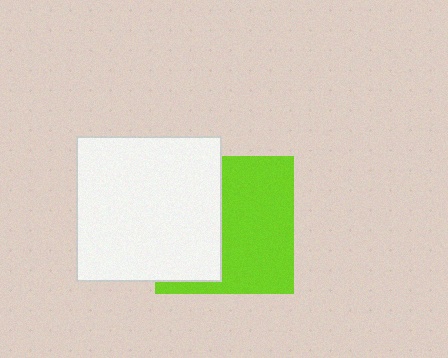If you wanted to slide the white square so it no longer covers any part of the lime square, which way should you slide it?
Slide it left — that is the most direct way to separate the two shapes.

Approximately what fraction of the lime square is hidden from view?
Roughly 44% of the lime square is hidden behind the white square.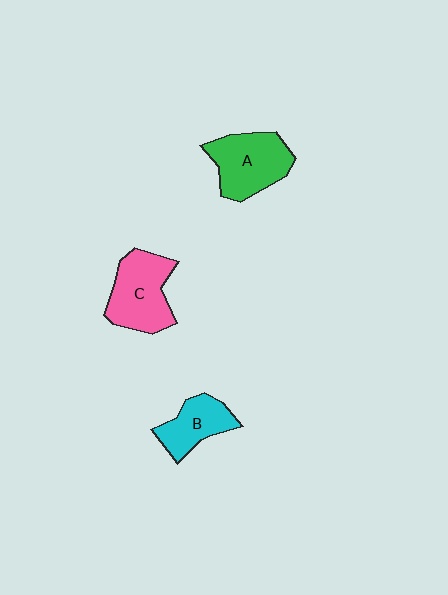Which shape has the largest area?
Shape C (pink).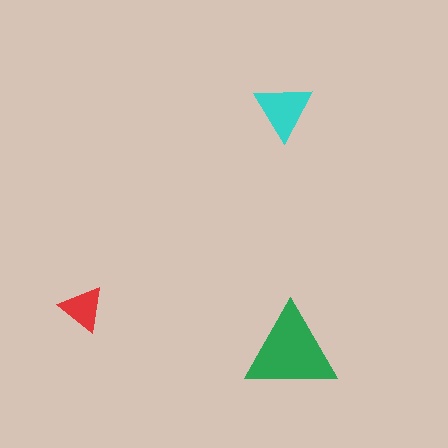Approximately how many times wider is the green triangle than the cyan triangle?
About 1.5 times wider.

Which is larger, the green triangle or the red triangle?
The green one.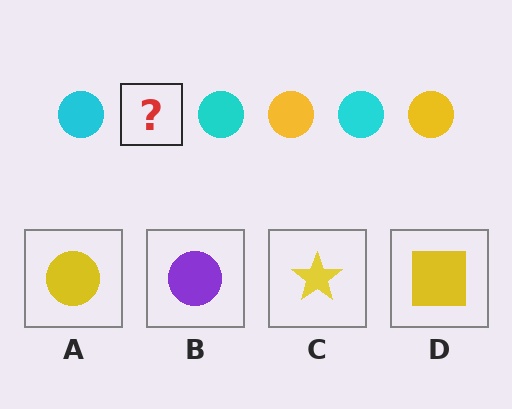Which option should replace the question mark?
Option A.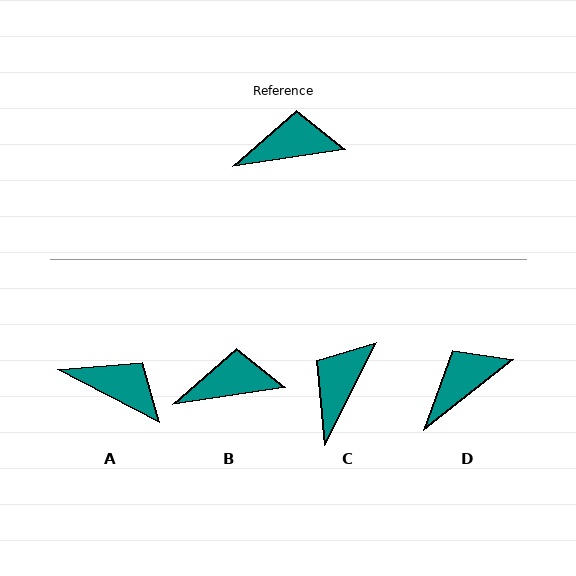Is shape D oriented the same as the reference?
No, it is off by about 29 degrees.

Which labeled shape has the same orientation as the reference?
B.